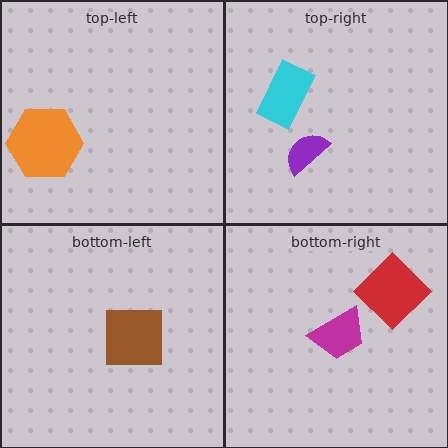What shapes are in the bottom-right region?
The magenta trapezoid, the red diamond.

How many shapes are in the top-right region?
2.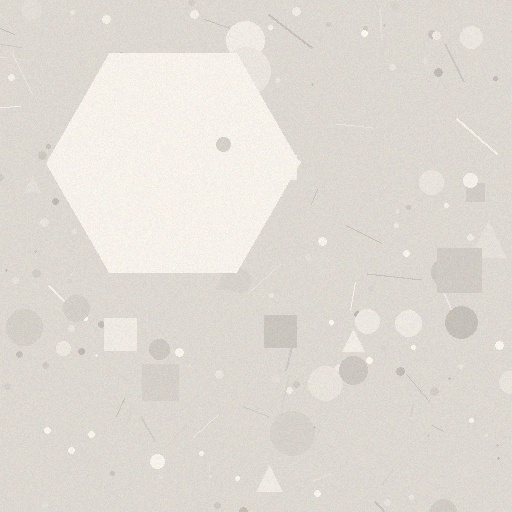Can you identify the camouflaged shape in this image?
The camouflaged shape is a hexagon.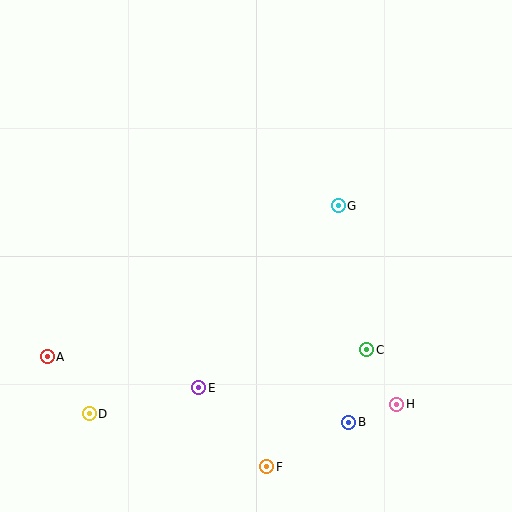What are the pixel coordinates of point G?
Point G is at (338, 206).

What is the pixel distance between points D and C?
The distance between D and C is 284 pixels.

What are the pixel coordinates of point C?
Point C is at (367, 350).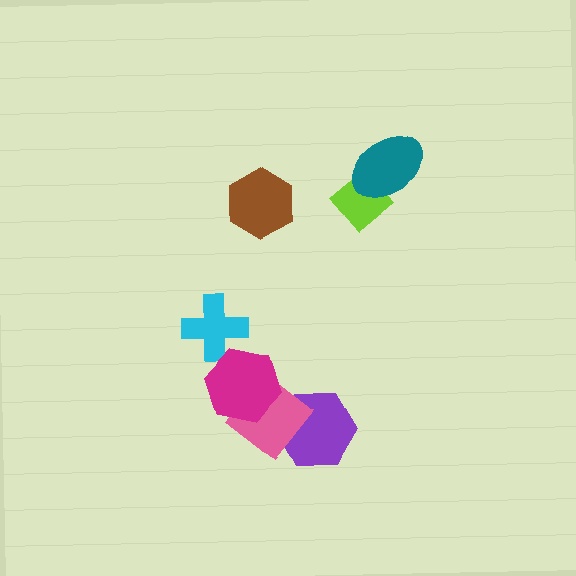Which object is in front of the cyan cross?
The magenta hexagon is in front of the cyan cross.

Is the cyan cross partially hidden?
Yes, it is partially covered by another shape.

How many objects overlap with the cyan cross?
1 object overlaps with the cyan cross.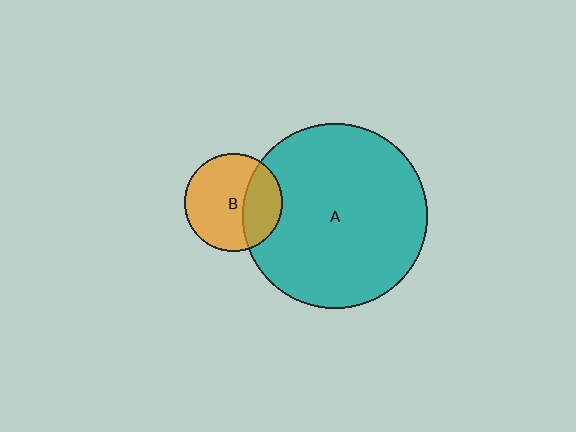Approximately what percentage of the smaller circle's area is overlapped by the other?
Approximately 35%.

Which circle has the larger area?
Circle A (teal).